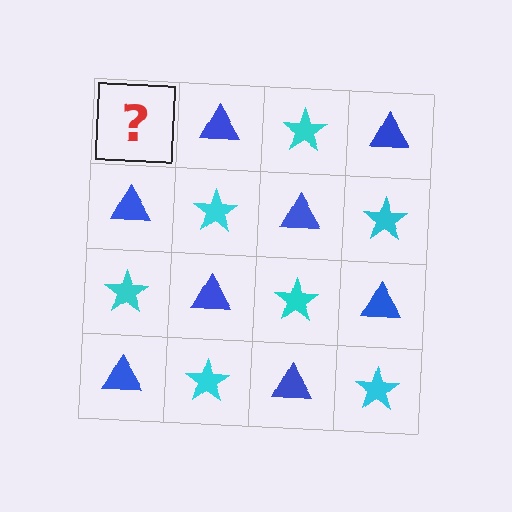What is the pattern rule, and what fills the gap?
The rule is that it alternates cyan star and blue triangle in a checkerboard pattern. The gap should be filled with a cyan star.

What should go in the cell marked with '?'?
The missing cell should contain a cyan star.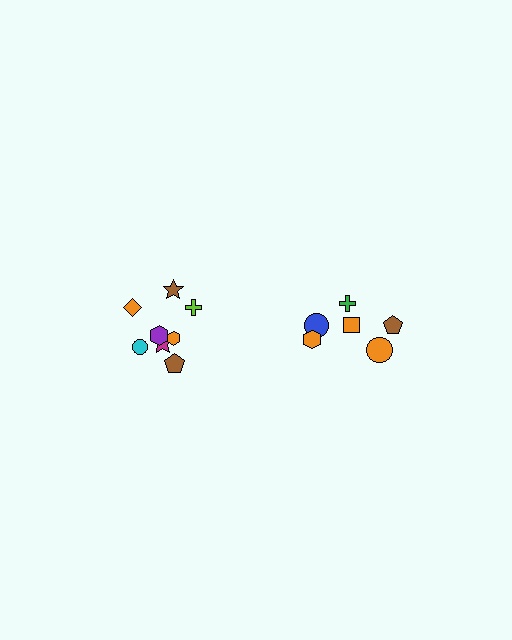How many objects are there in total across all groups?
There are 14 objects.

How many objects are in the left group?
There are 8 objects.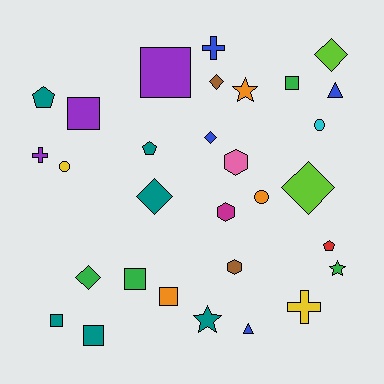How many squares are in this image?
There are 7 squares.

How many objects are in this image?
There are 30 objects.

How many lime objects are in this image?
There are 2 lime objects.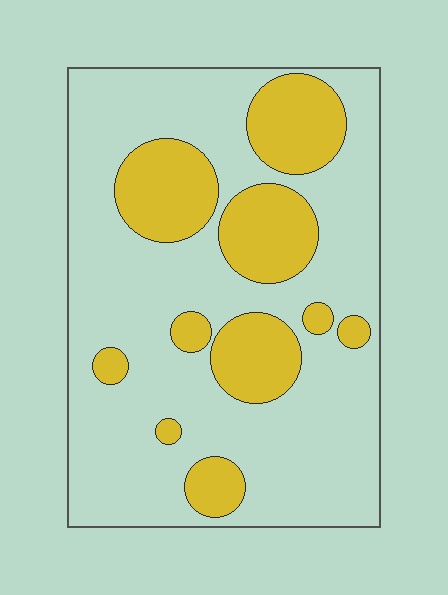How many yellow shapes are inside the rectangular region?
10.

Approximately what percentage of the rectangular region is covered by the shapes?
Approximately 25%.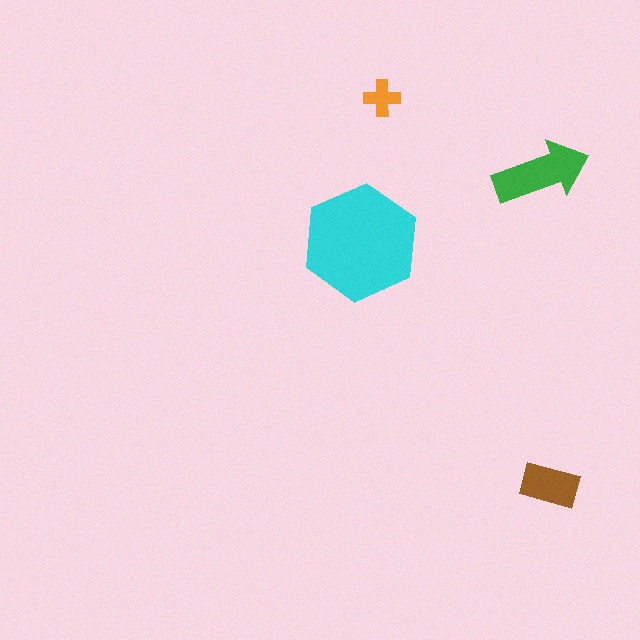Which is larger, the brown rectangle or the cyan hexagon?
The cyan hexagon.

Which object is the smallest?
The orange cross.